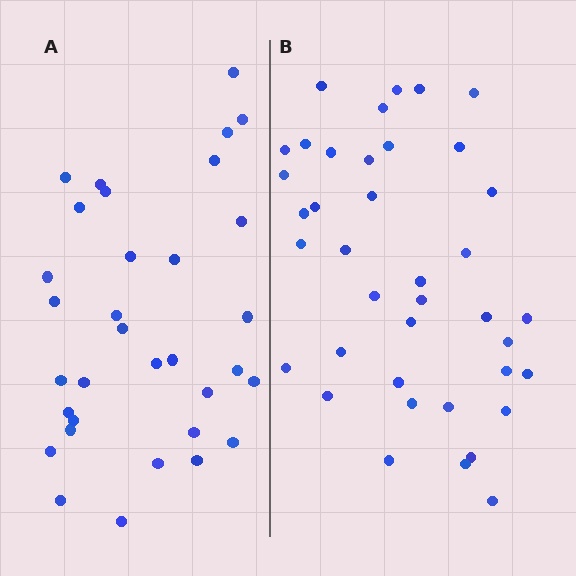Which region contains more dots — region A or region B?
Region B (the right region) has more dots.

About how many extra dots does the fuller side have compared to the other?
Region B has about 6 more dots than region A.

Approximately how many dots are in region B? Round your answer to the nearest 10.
About 40 dots. (The exact count is 39, which rounds to 40.)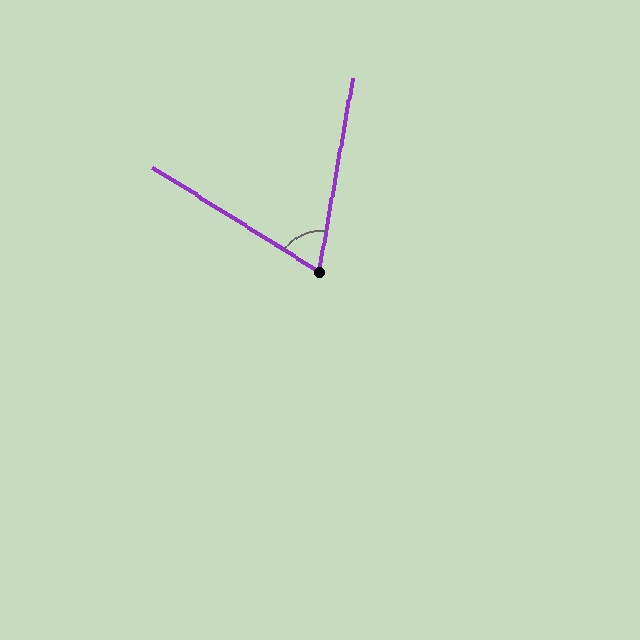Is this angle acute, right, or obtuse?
It is acute.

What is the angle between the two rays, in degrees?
Approximately 68 degrees.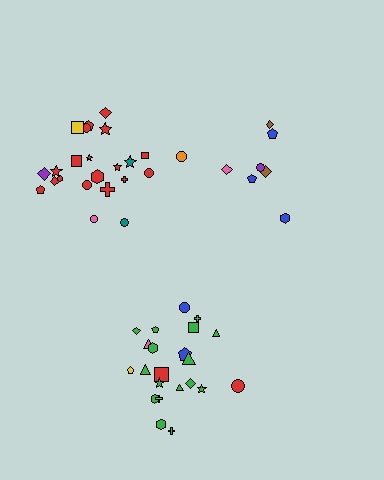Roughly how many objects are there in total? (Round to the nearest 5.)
Roughly 50 objects in total.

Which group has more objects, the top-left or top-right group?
The top-left group.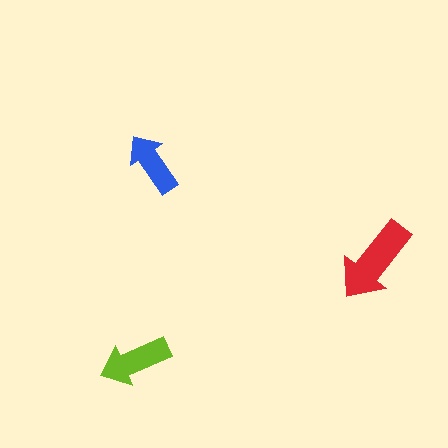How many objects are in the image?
There are 3 objects in the image.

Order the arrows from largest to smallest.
the red one, the lime one, the blue one.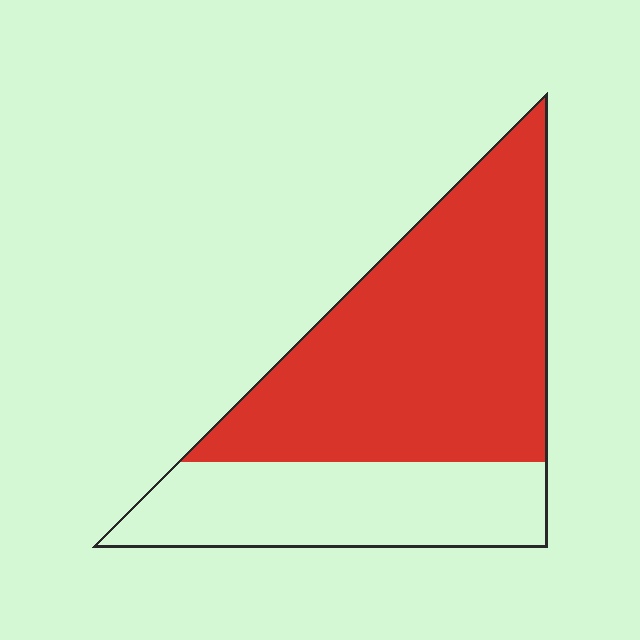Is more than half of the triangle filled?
Yes.